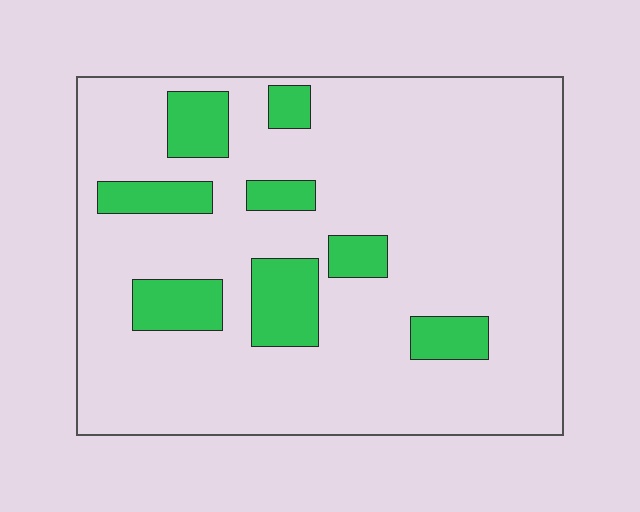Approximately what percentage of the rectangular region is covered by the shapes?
Approximately 15%.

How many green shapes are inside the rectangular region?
8.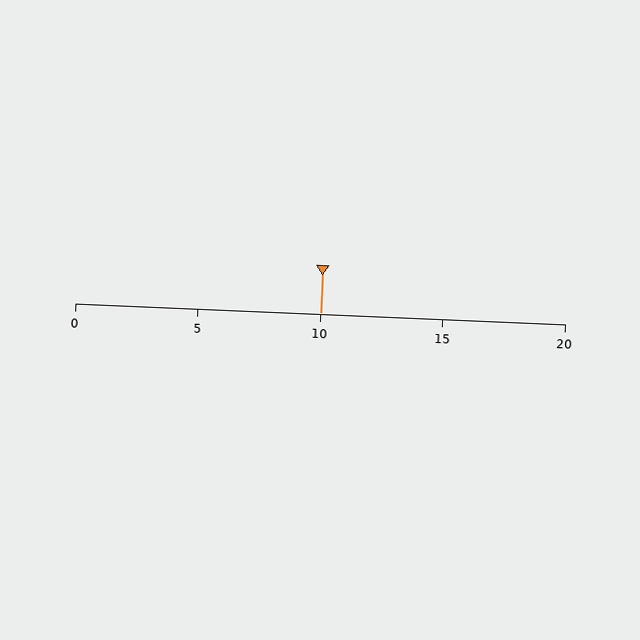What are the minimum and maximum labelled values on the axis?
The axis runs from 0 to 20.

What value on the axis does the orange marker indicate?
The marker indicates approximately 10.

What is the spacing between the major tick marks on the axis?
The major ticks are spaced 5 apart.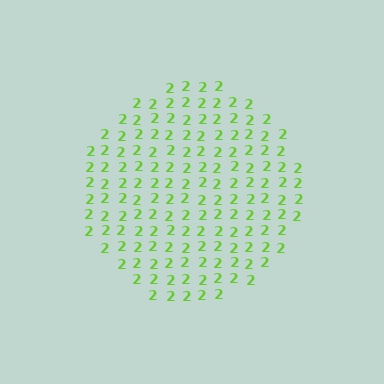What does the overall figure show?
The overall figure shows a circle.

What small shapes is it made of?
It is made of small digit 2's.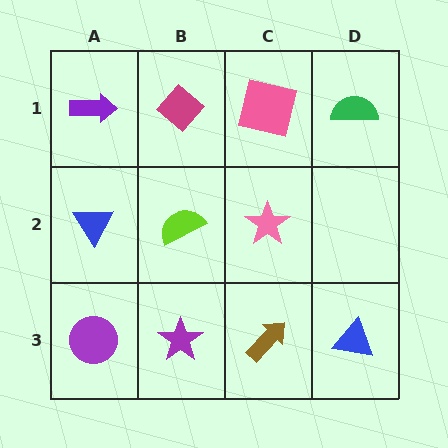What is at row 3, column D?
A blue triangle.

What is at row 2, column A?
A blue triangle.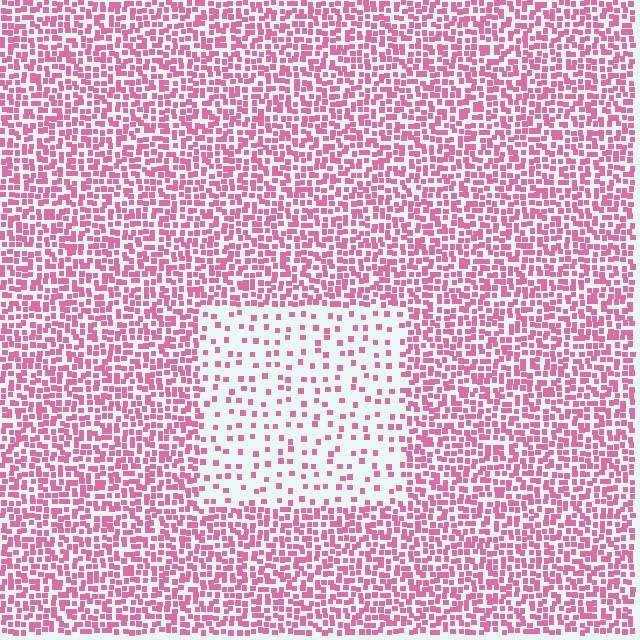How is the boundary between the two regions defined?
The boundary is defined by a change in element density (approximately 3.0x ratio). All elements are the same color, size, and shape.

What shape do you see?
I see a rectangle.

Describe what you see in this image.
The image contains small pink elements arranged at two different densities. A rectangle-shaped region is visible where the elements are less densely packed than the surrounding area.